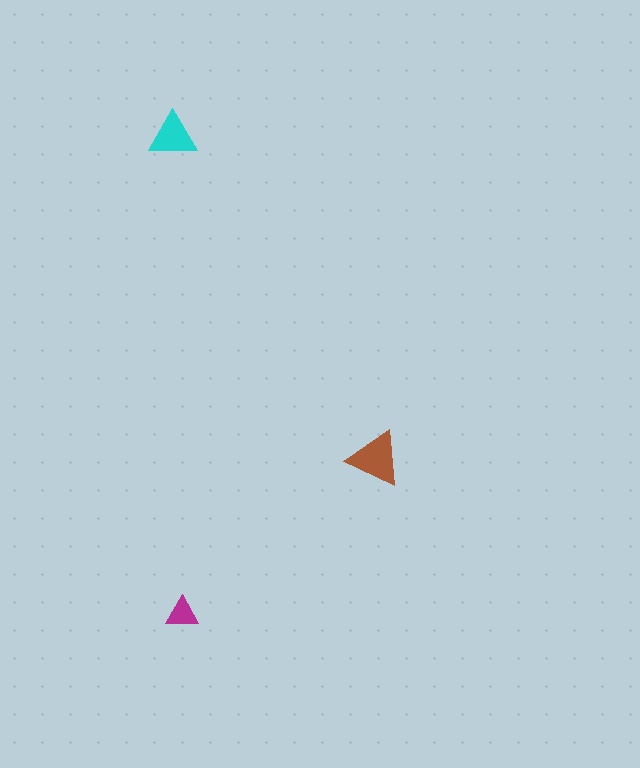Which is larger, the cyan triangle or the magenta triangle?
The cyan one.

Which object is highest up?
The cyan triangle is topmost.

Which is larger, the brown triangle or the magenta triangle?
The brown one.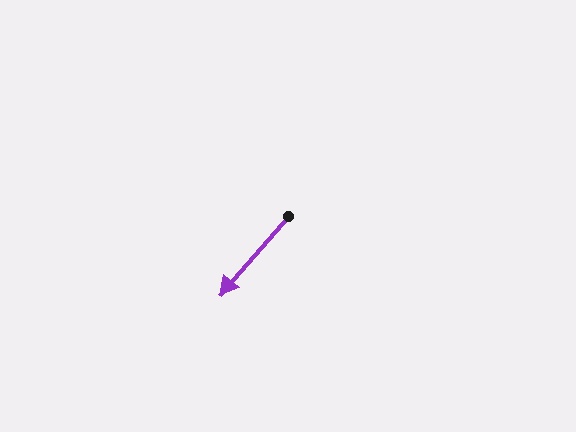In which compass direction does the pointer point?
Southwest.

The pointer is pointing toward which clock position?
Roughly 7 o'clock.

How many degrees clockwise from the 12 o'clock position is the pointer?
Approximately 221 degrees.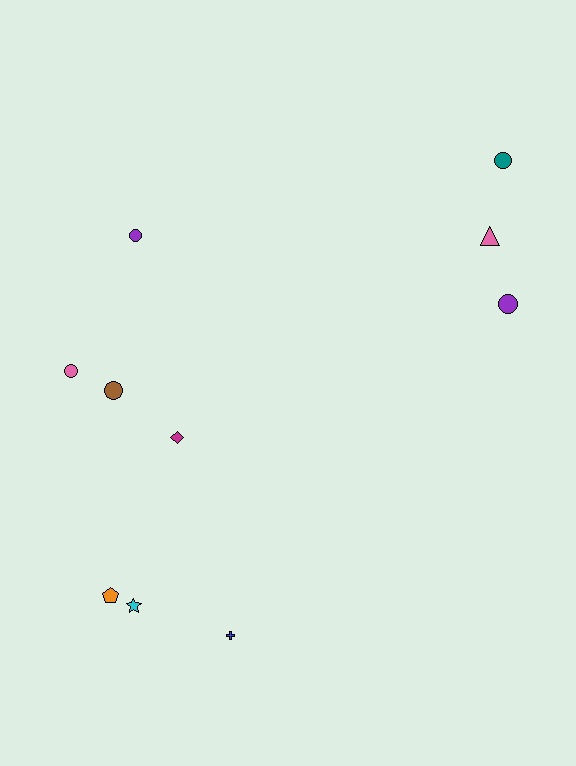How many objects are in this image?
There are 10 objects.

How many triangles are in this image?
There is 1 triangle.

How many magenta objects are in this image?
There is 1 magenta object.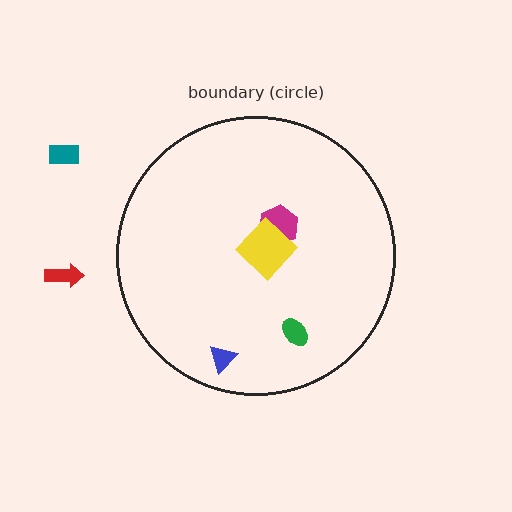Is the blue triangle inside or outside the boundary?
Inside.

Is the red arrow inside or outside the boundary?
Outside.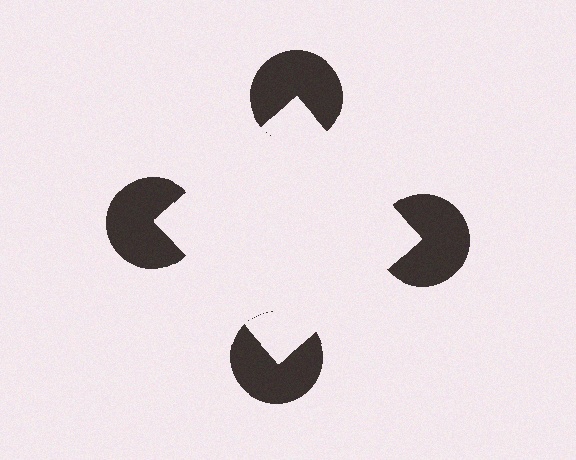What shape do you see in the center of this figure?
An illusory square — its edges are inferred from the aligned wedge cuts in the pac-man discs, not physically drawn.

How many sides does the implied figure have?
4 sides.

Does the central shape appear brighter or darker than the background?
It typically appears slightly brighter than the background, even though no actual brightness change is drawn.